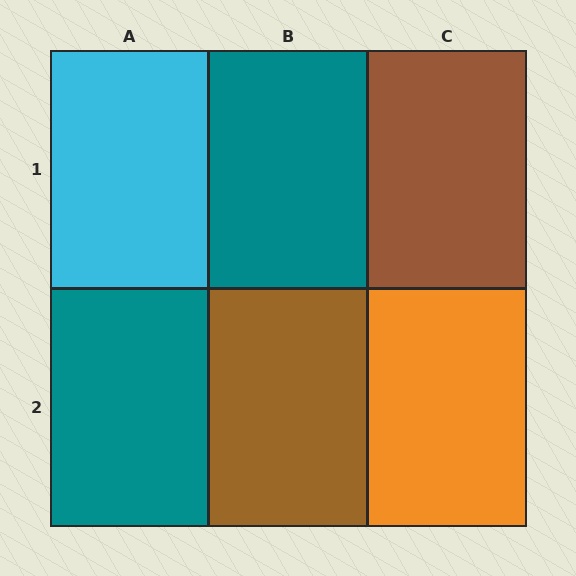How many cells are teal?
2 cells are teal.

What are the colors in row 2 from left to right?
Teal, brown, orange.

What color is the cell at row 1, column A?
Cyan.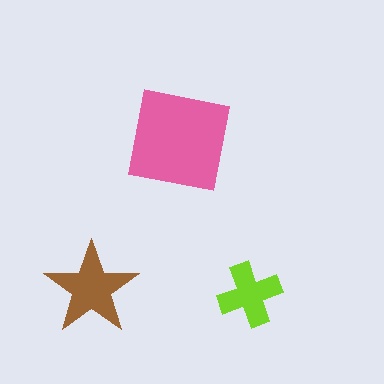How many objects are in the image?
There are 3 objects in the image.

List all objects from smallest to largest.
The lime cross, the brown star, the pink square.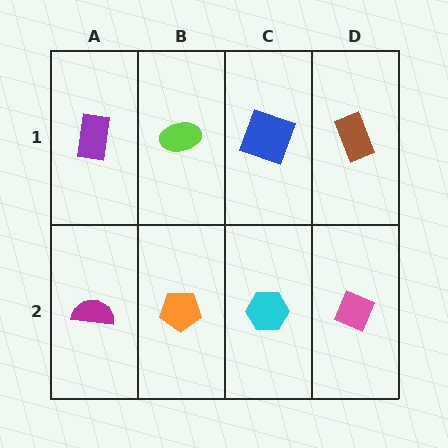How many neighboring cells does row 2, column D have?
2.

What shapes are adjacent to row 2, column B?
A lime ellipse (row 1, column B), a magenta semicircle (row 2, column A), a cyan hexagon (row 2, column C).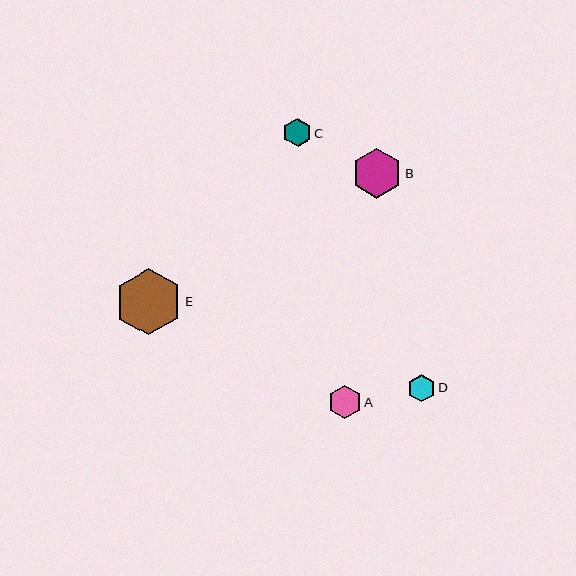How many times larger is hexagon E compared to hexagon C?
Hexagon E is approximately 2.4 times the size of hexagon C.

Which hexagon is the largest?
Hexagon E is the largest with a size of approximately 67 pixels.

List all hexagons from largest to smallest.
From largest to smallest: E, B, A, C, D.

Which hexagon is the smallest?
Hexagon D is the smallest with a size of approximately 27 pixels.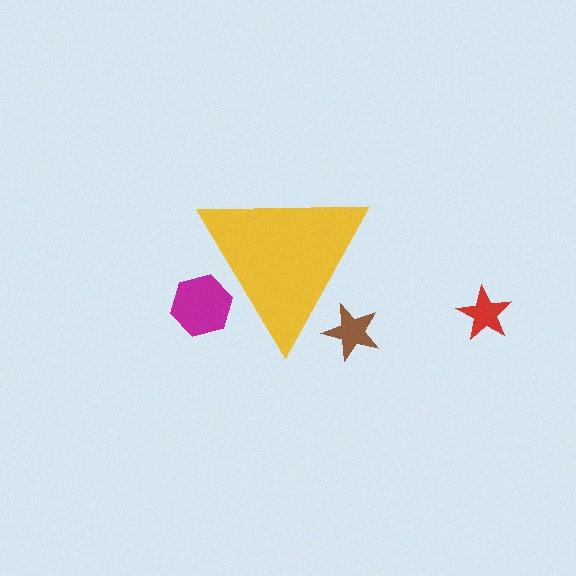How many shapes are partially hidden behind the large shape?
2 shapes are partially hidden.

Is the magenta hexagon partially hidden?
Yes, the magenta hexagon is partially hidden behind the yellow triangle.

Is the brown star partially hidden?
Yes, the brown star is partially hidden behind the yellow triangle.